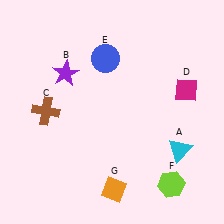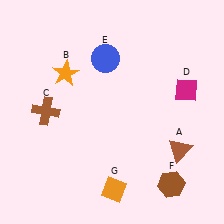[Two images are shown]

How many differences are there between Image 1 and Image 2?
There are 3 differences between the two images.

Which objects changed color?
A changed from cyan to brown. B changed from purple to orange. F changed from lime to brown.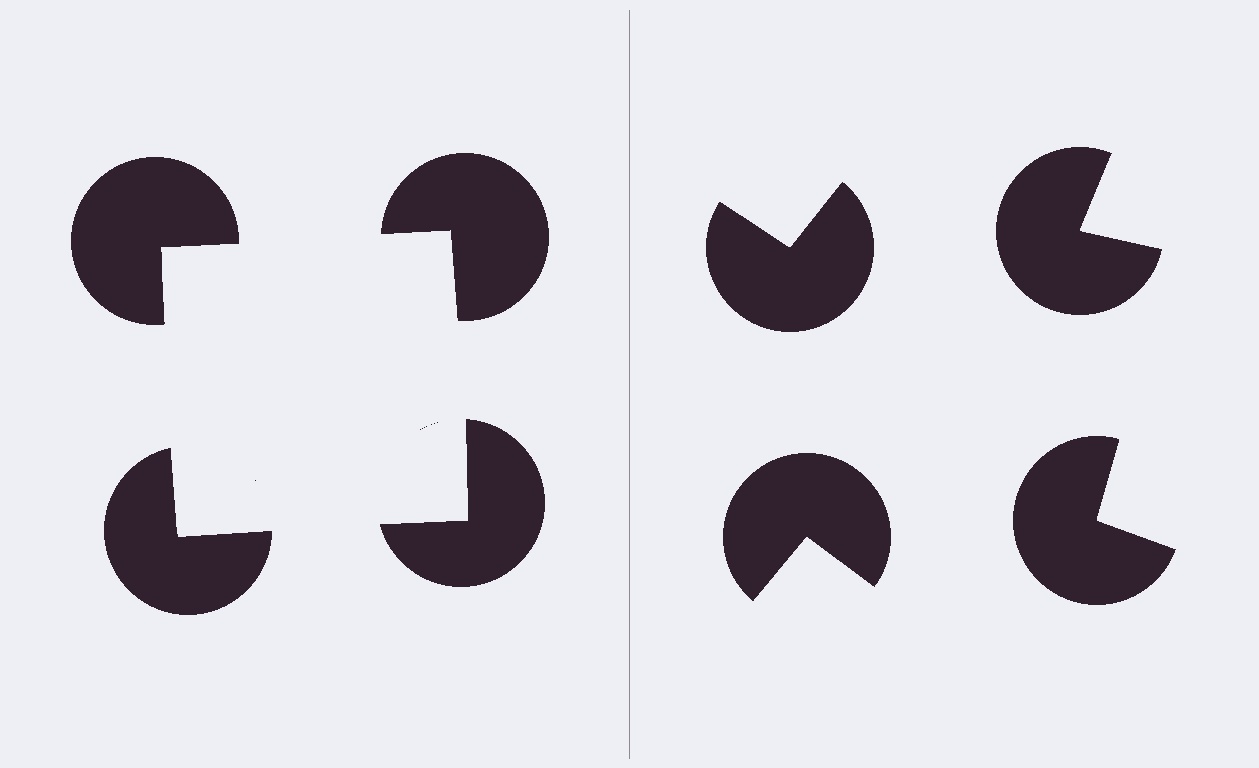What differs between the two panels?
The pac-man discs are positioned identically on both sides; only the wedge orientations differ. On the left they align to a square; on the right they are misaligned.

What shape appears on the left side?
An illusory square.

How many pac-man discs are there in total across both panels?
8 — 4 on each side.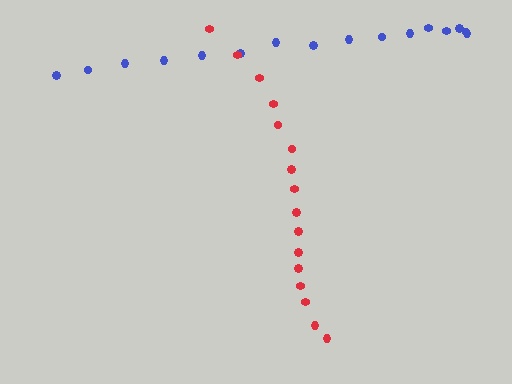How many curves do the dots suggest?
There are 2 distinct paths.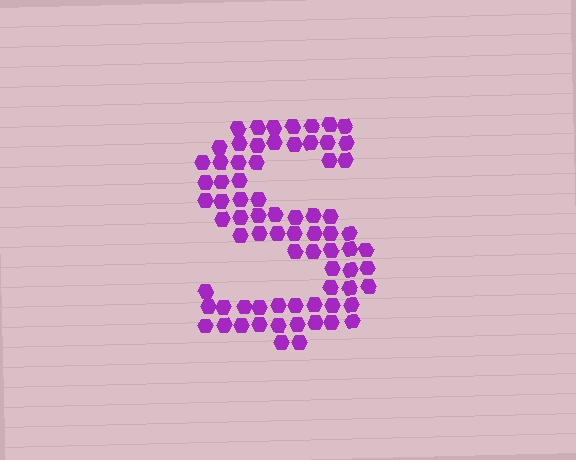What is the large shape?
The large shape is the letter S.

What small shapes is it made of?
It is made of small hexagons.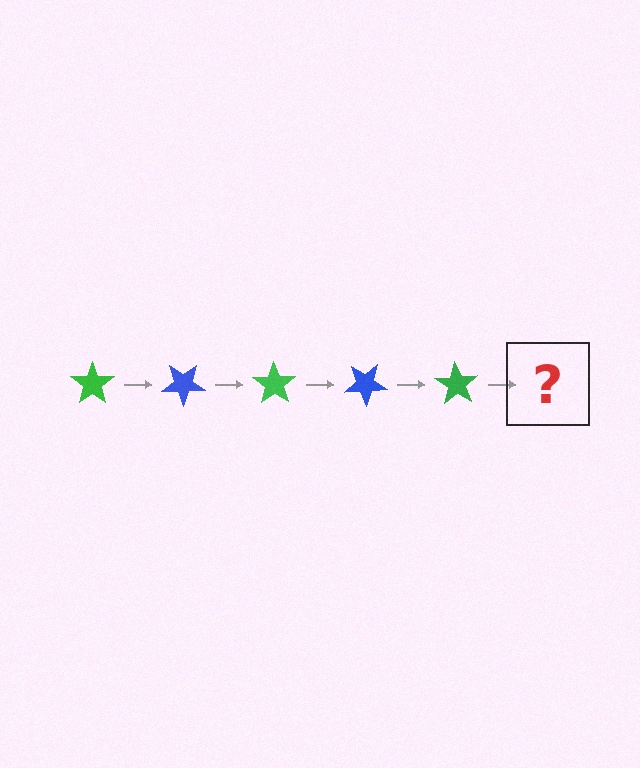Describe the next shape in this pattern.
It should be a blue star, rotated 175 degrees from the start.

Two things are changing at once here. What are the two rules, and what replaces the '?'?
The two rules are that it rotates 35 degrees each step and the color cycles through green and blue. The '?' should be a blue star, rotated 175 degrees from the start.